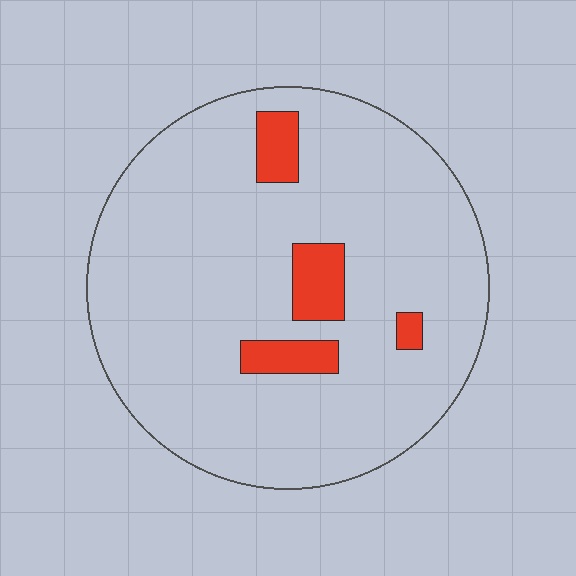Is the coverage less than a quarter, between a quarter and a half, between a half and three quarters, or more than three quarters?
Less than a quarter.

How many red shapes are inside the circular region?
4.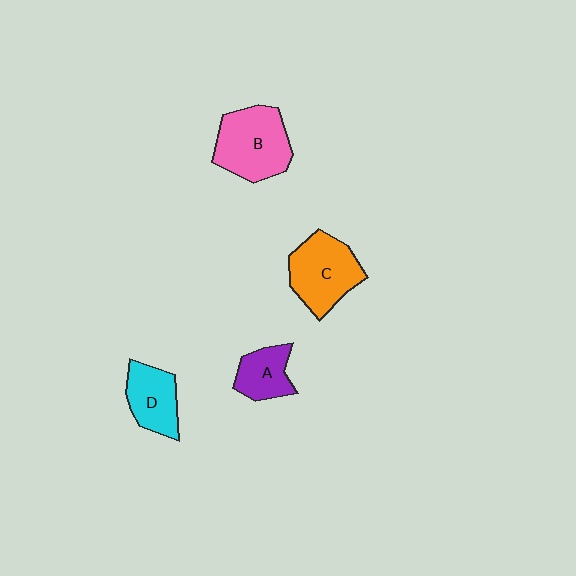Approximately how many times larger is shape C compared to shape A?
Approximately 1.7 times.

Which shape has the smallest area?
Shape A (purple).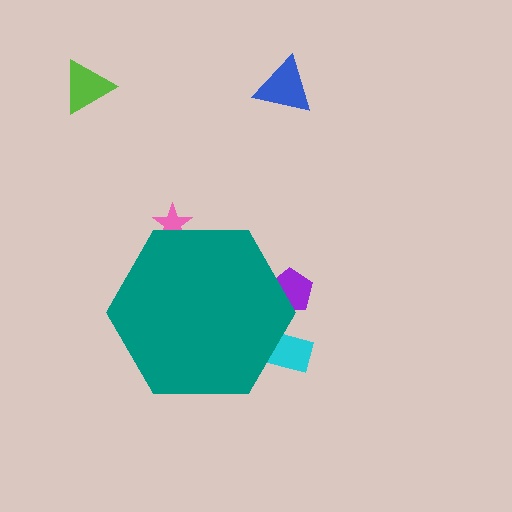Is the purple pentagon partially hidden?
Yes, the purple pentagon is partially hidden behind the teal hexagon.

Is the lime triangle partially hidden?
No, the lime triangle is fully visible.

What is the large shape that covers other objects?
A teal hexagon.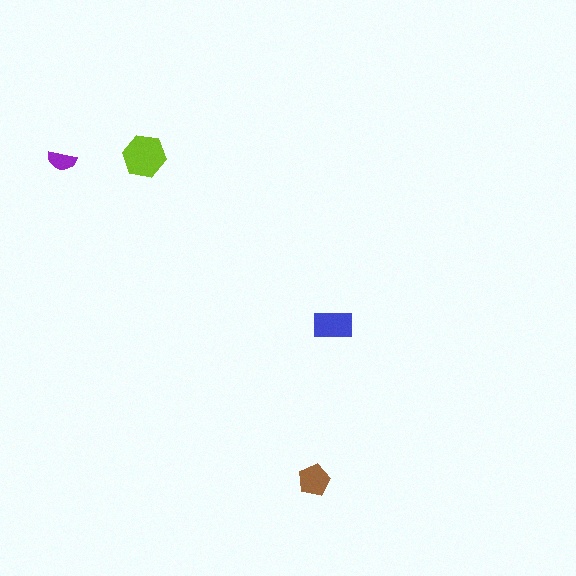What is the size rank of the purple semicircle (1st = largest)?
4th.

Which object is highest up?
The lime hexagon is topmost.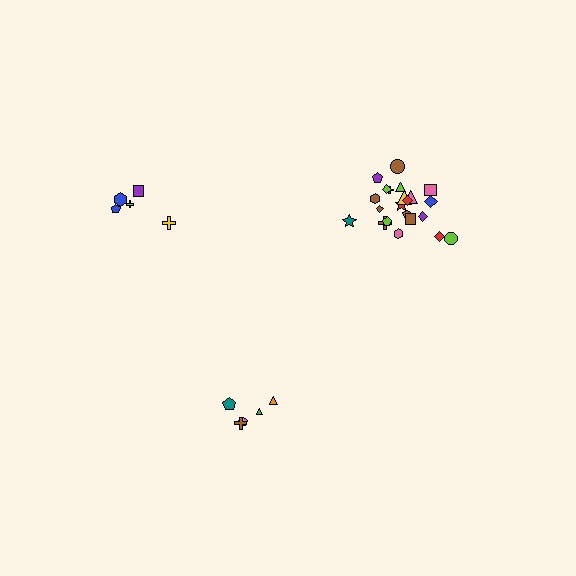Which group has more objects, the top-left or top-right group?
The top-right group.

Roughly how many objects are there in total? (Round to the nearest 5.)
Roughly 30 objects in total.